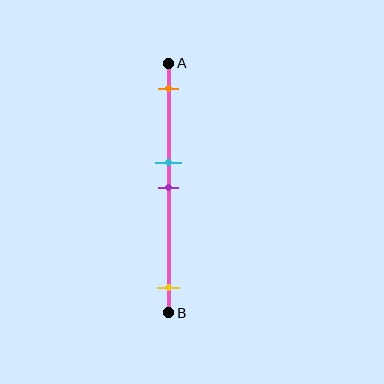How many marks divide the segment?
There are 4 marks dividing the segment.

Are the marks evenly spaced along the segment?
No, the marks are not evenly spaced.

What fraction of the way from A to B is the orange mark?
The orange mark is approximately 10% (0.1) of the way from A to B.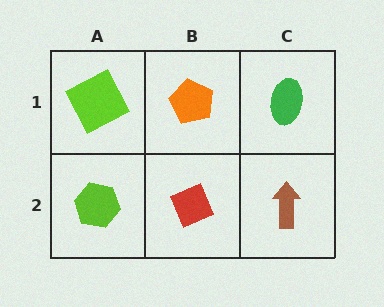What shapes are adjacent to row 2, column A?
A lime square (row 1, column A), a red diamond (row 2, column B).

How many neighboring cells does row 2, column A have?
2.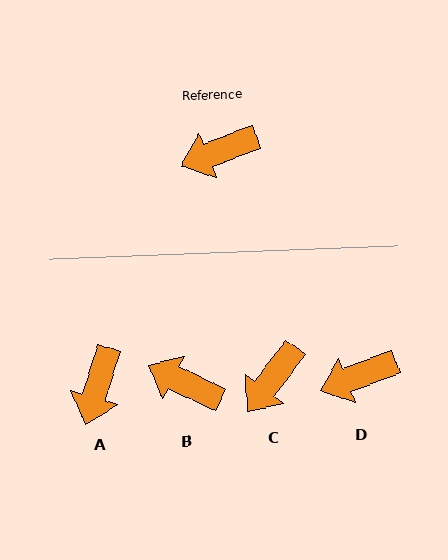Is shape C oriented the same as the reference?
No, it is off by about 32 degrees.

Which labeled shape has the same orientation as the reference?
D.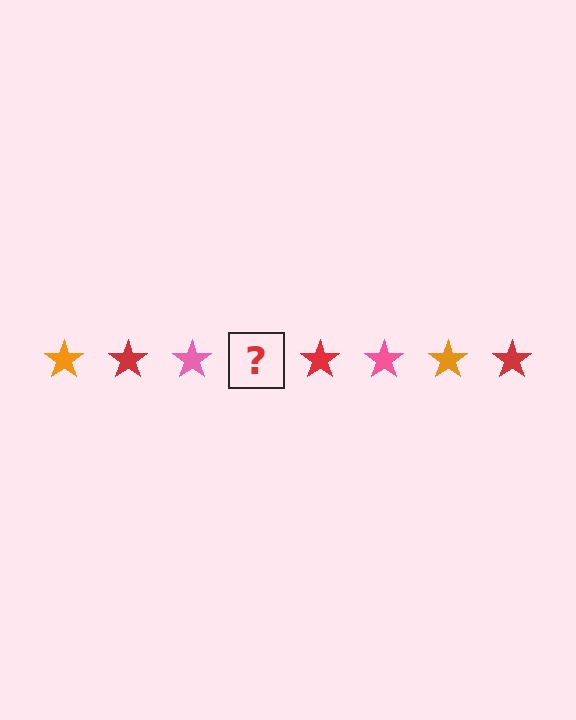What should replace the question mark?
The question mark should be replaced with an orange star.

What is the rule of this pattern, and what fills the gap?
The rule is that the pattern cycles through orange, red, pink stars. The gap should be filled with an orange star.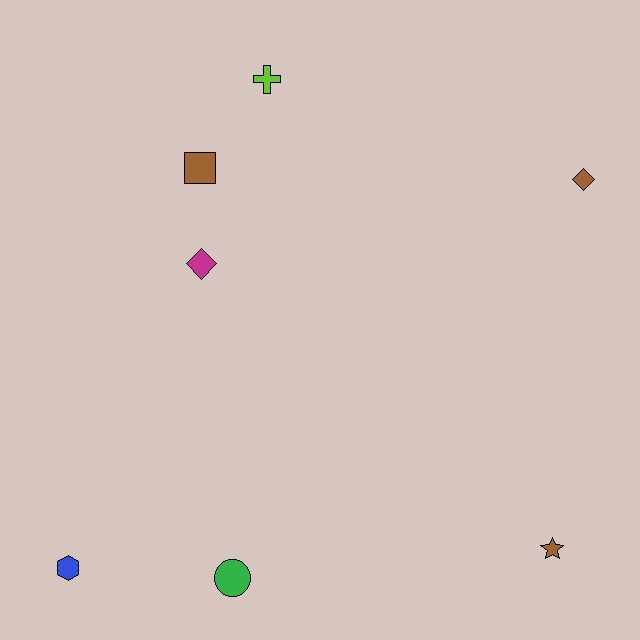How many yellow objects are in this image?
There are no yellow objects.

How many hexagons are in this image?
There is 1 hexagon.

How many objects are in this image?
There are 7 objects.